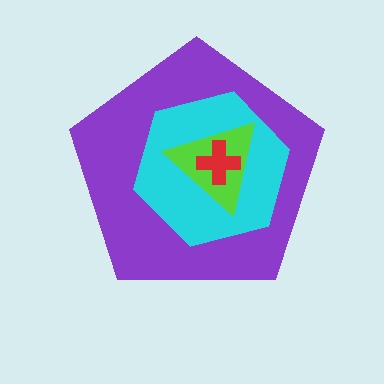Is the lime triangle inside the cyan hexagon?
Yes.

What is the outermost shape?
The purple pentagon.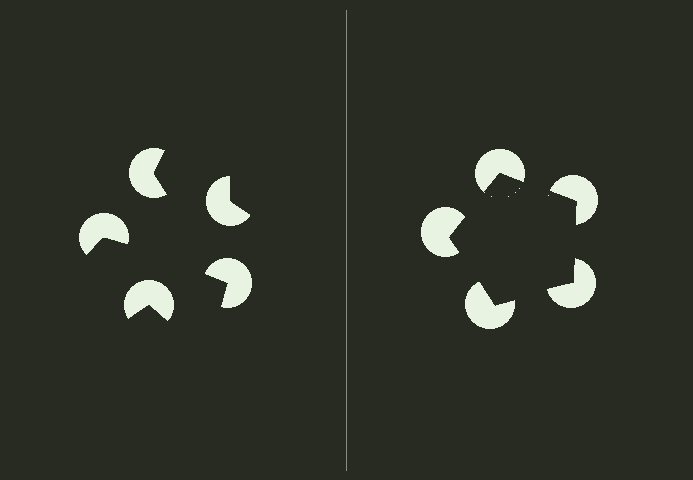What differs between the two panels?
The pac-man discs are positioned identically on both sides; only the wedge orientations differ. On the right they align to a pentagon; on the left they are misaligned.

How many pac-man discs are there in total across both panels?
10 — 5 on each side.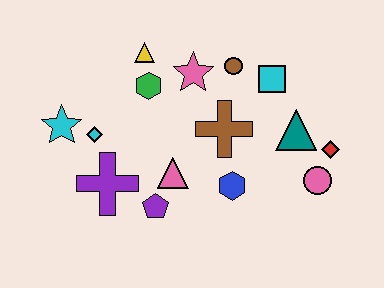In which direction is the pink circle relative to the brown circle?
The pink circle is below the brown circle.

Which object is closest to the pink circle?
The red diamond is closest to the pink circle.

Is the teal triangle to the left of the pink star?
No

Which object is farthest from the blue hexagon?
The cyan star is farthest from the blue hexagon.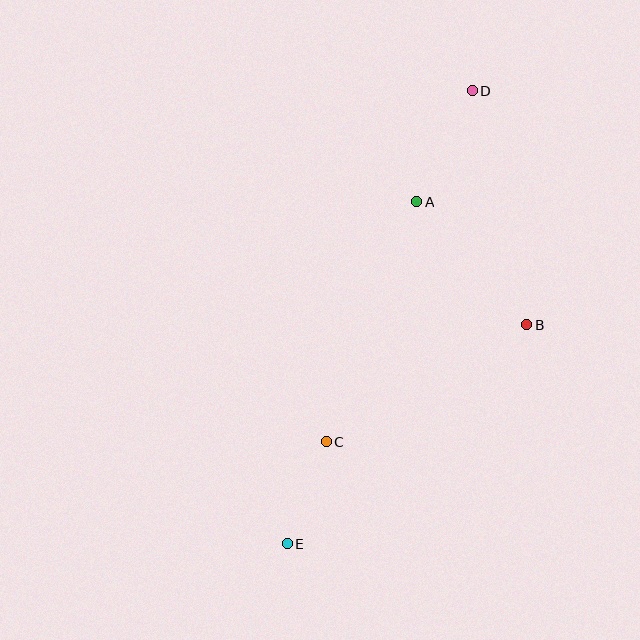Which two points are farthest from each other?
Points D and E are farthest from each other.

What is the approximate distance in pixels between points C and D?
The distance between C and D is approximately 380 pixels.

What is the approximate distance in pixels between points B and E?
The distance between B and E is approximately 325 pixels.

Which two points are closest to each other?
Points C and E are closest to each other.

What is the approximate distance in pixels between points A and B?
The distance between A and B is approximately 165 pixels.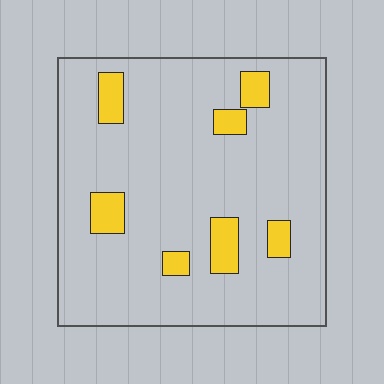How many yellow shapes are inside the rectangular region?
7.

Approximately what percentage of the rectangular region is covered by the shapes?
Approximately 10%.